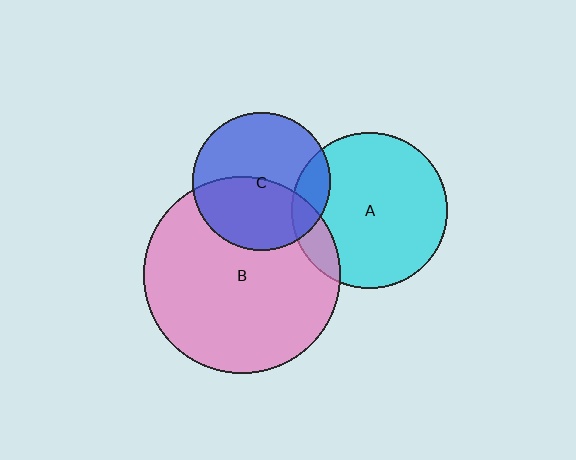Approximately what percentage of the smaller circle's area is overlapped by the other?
Approximately 10%.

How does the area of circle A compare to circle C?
Approximately 1.3 times.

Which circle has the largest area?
Circle B (pink).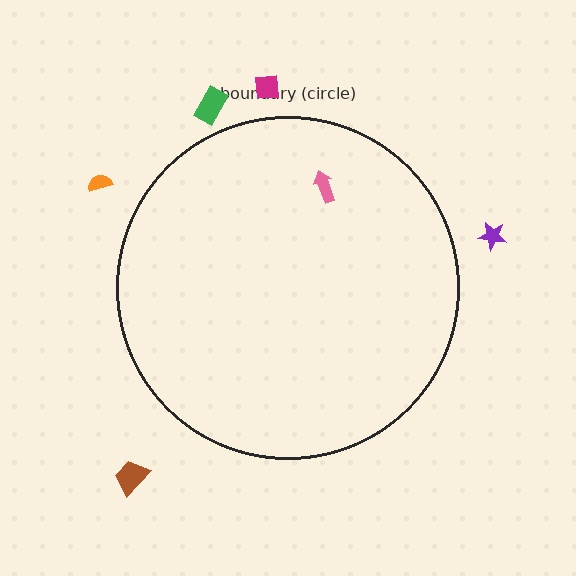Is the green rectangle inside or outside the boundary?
Outside.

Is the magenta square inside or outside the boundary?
Outside.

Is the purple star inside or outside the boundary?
Outside.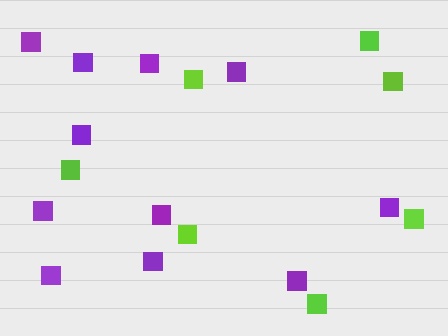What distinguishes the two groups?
There are 2 groups: one group of purple squares (11) and one group of lime squares (7).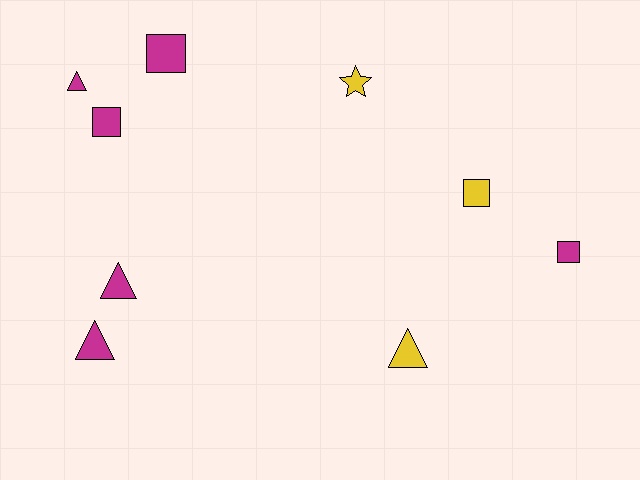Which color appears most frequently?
Magenta, with 6 objects.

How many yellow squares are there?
There is 1 yellow square.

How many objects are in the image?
There are 9 objects.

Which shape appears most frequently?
Triangle, with 4 objects.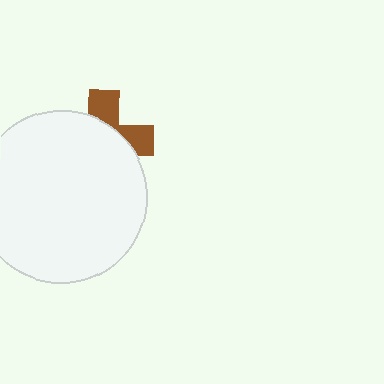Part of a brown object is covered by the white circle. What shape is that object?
It is a cross.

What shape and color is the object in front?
The object in front is a white circle.